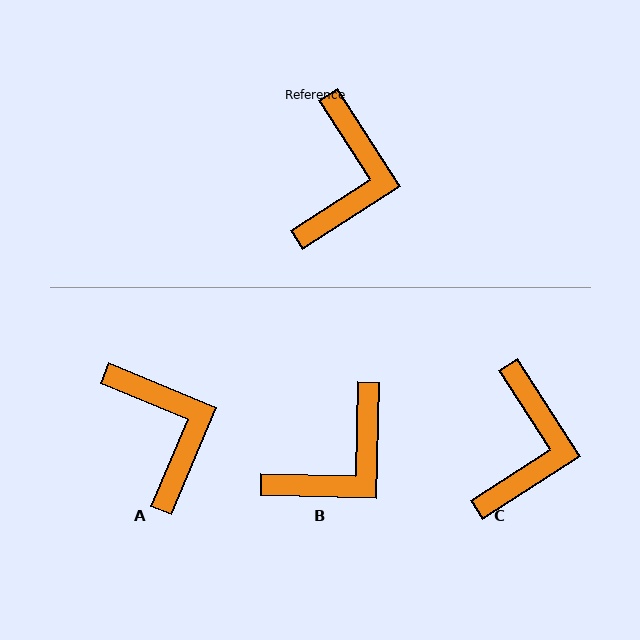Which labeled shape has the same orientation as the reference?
C.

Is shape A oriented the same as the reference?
No, it is off by about 35 degrees.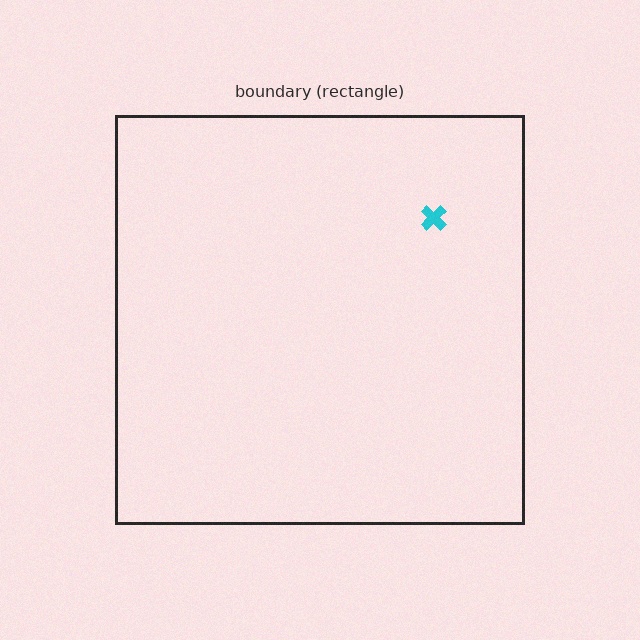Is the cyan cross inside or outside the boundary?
Inside.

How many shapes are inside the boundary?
1 inside, 0 outside.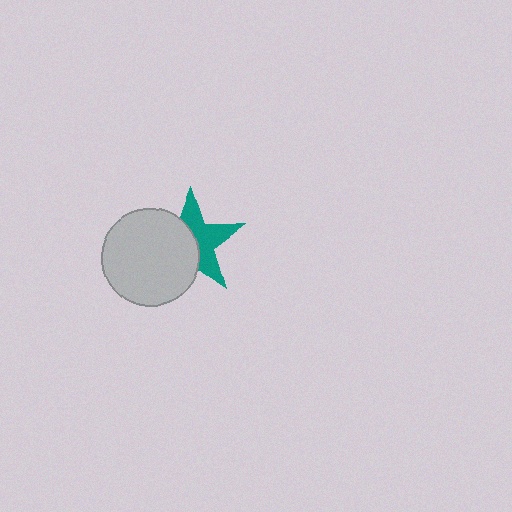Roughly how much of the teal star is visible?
About half of it is visible (roughly 50%).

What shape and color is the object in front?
The object in front is a light gray circle.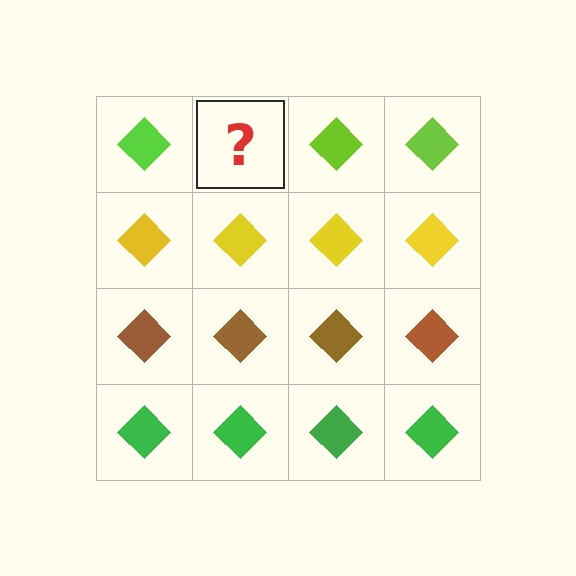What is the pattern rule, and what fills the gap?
The rule is that each row has a consistent color. The gap should be filled with a lime diamond.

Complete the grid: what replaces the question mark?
The question mark should be replaced with a lime diamond.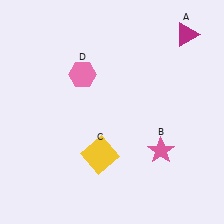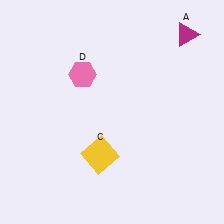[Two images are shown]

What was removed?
The pink star (B) was removed in Image 2.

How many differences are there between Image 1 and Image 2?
There is 1 difference between the two images.